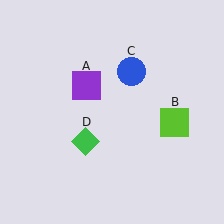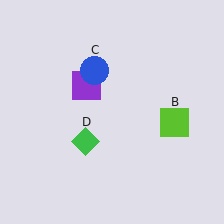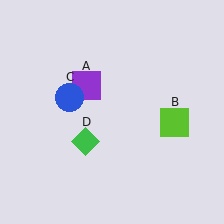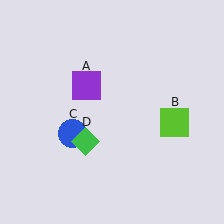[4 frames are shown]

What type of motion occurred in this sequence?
The blue circle (object C) rotated counterclockwise around the center of the scene.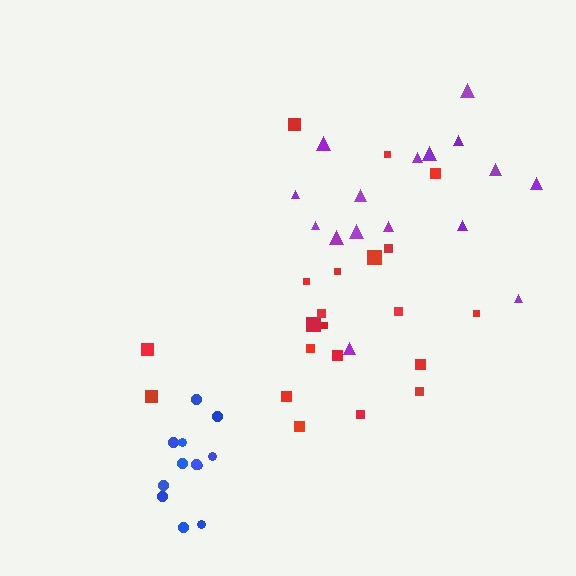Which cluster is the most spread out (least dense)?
Purple.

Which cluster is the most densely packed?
Blue.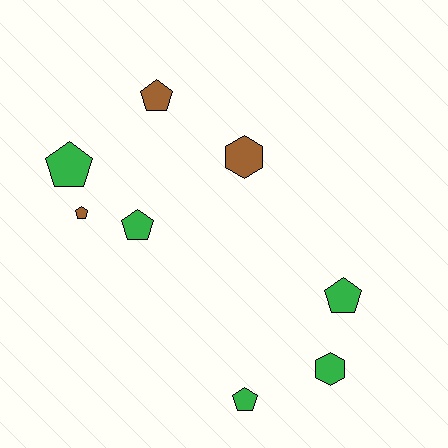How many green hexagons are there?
There is 1 green hexagon.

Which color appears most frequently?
Green, with 5 objects.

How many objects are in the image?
There are 8 objects.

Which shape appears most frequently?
Pentagon, with 6 objects.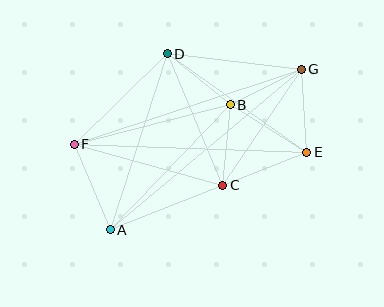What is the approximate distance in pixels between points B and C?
The distance between B and C is approximately 81 pixels.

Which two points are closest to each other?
Points B and G are closest to each other.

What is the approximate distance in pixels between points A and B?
The distance between A and B is approximately 173 pixels.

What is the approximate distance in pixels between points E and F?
The distance between E and F is approximately 233 pixels.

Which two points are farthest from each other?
Points A and G are farthest from each other.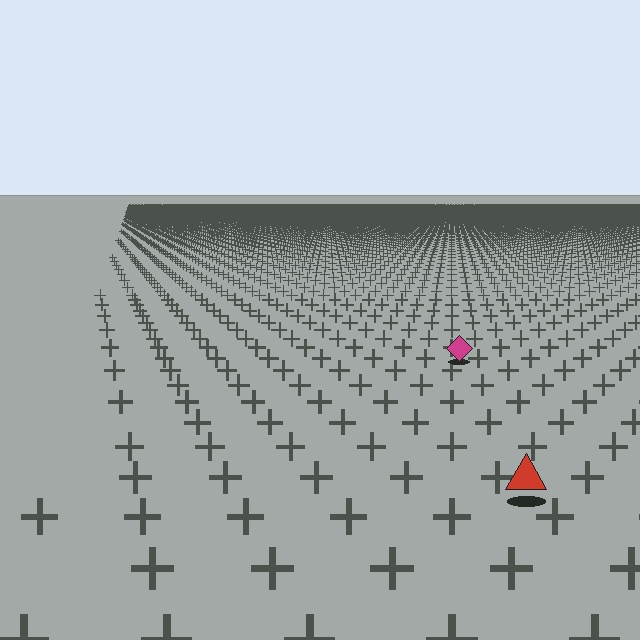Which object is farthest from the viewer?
The magenta diamond is farthest from the viewer. It appears smaller and the ground texture around it is denser.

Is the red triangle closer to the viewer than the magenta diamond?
Yes. The red triangle is closer — you can tell from the texture gradient: the ground texture is coarser near it.